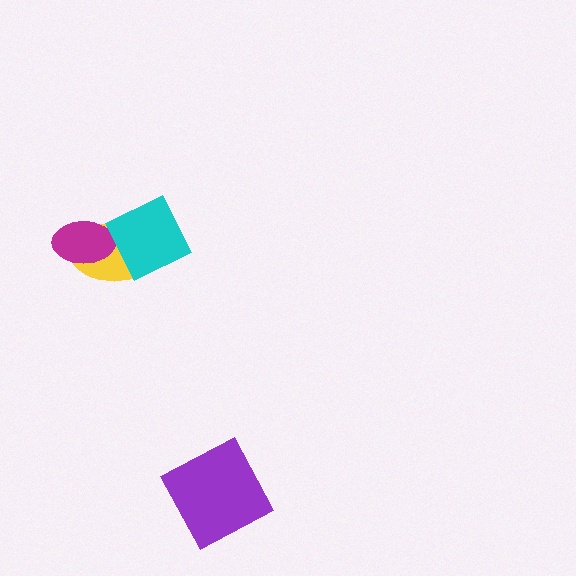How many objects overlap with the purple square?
0 objects overlap with the purple square.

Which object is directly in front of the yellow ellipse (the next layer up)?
The magenta ellipse is directly in front of the yellow ellipse.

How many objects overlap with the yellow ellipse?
2 objects overlap with the yellow ellipse.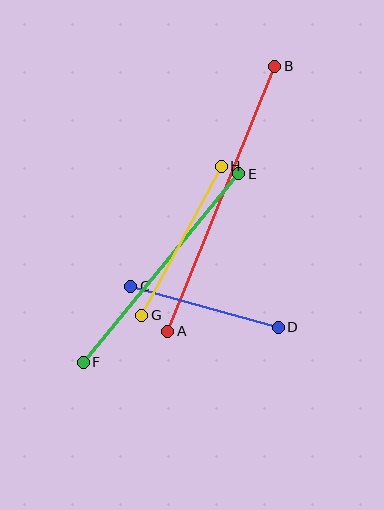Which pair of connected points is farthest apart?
Points A and B are farthest apart.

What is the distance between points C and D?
The distance is approximately 153 pixels.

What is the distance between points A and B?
The distance is approximately 286 pixels.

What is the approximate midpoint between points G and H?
The midpoint is at approximately (182, 241) pixels.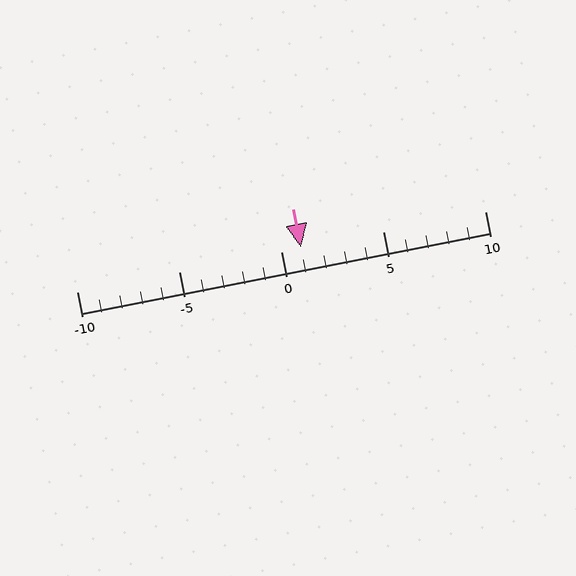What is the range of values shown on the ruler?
The ruler shows values from -10 to 10.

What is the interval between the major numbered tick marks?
The major tick marks are spaced 5 units apart.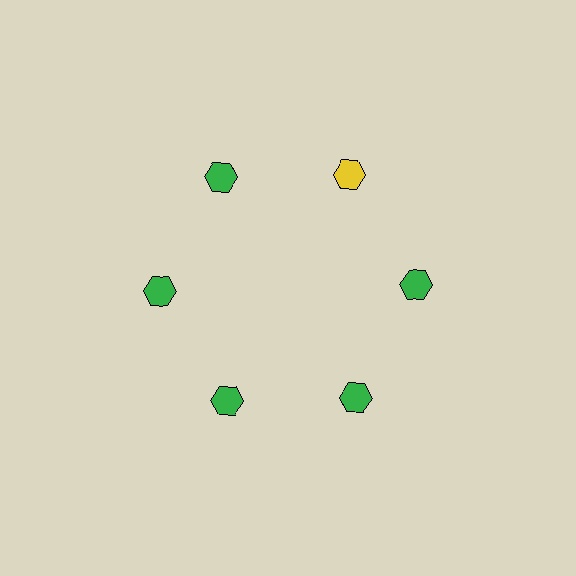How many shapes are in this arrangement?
There are 6 shapes arranged in a ring pattern.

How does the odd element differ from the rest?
It has a different color: yellow instead of green.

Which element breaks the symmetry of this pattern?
The yellow hexagon at roughly the 1 o'clock position breaks the symmetry. All other shapes are green hexagons.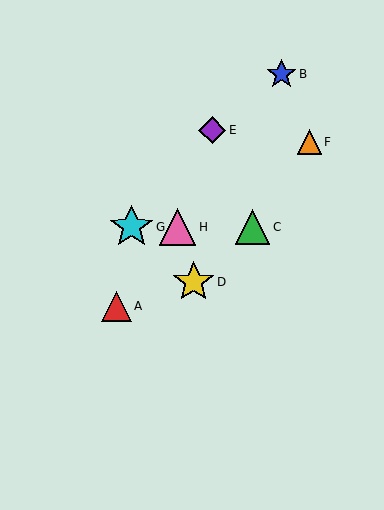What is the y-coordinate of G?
Object G is at y≈227.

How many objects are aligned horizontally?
3 objects (C, G, H) are aligned horizontally.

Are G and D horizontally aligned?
No, G is at y≈227 and D is at y≈282.